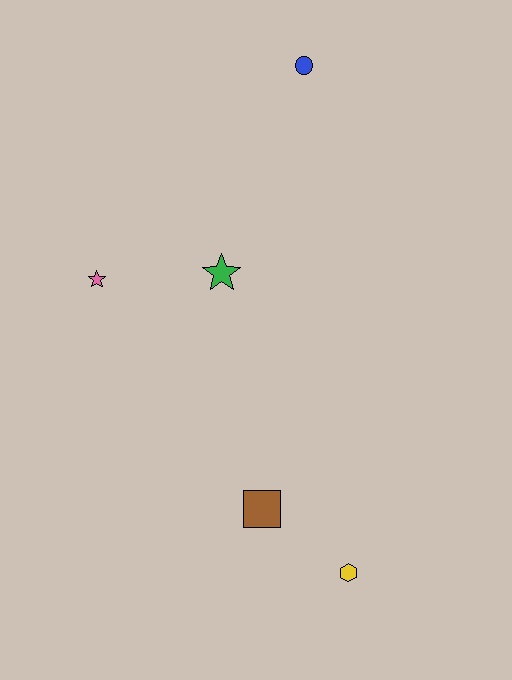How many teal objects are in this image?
There are no teal objects.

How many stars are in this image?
There are 2 stars.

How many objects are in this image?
There are 5 objects.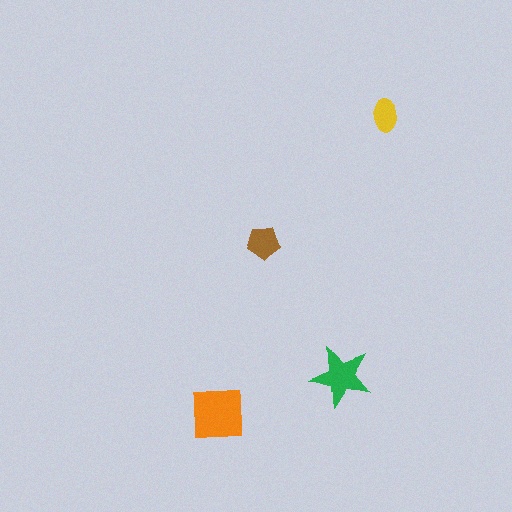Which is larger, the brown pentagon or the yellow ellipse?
The brown pentagon.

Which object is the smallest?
The yellow ellipse.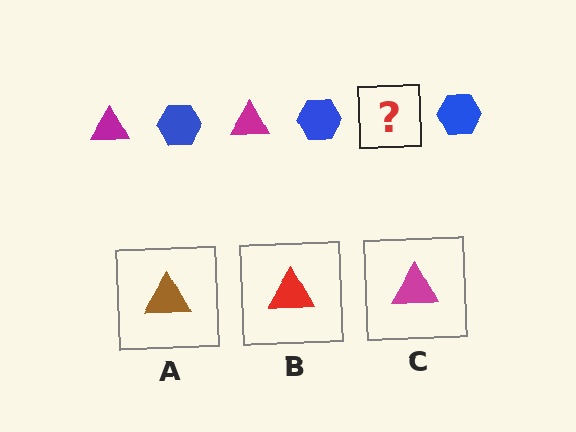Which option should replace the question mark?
Option C.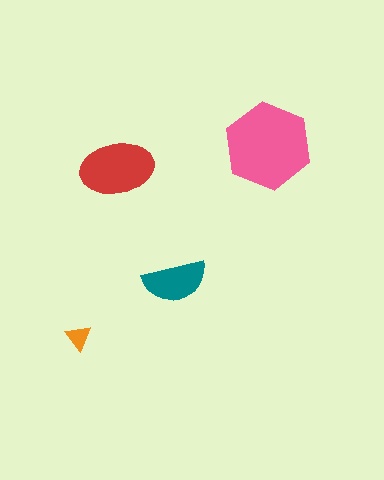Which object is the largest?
The pink hexagon.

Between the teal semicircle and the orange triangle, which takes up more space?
The teal semicircle.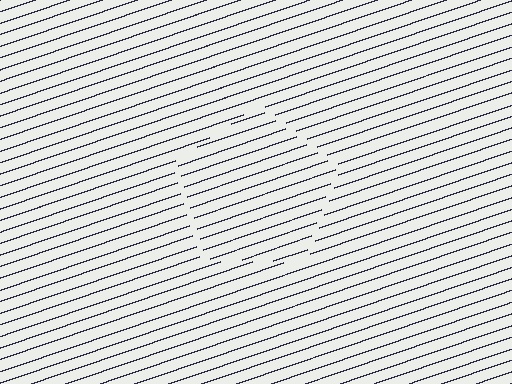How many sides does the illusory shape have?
5 sides — the line-ends trace a pentagon.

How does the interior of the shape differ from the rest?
The interior of the shape contains the same grating, shifted by half a period — the contour is defined by the phase discontinuity where line-ends from the inner and outer gratings abut.